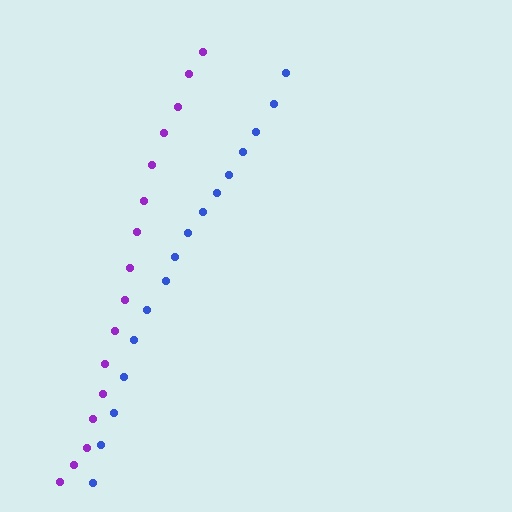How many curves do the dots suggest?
There are 2 distinct paths.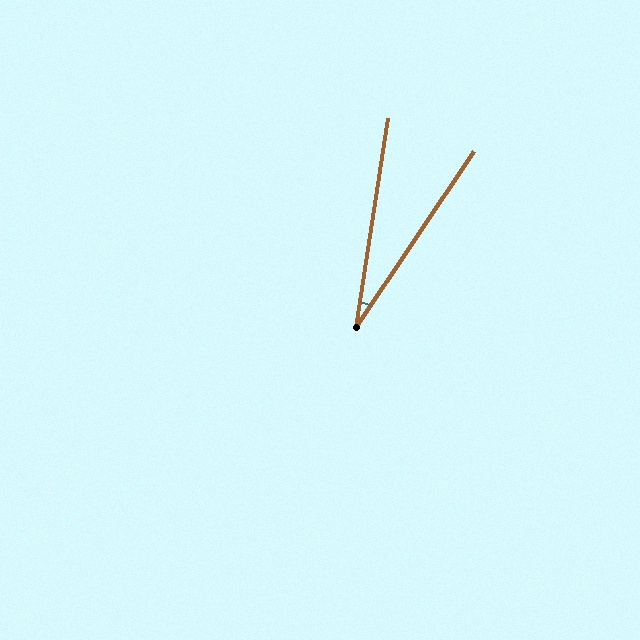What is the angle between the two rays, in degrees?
Approximately 25 degrees.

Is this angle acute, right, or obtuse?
It is acute.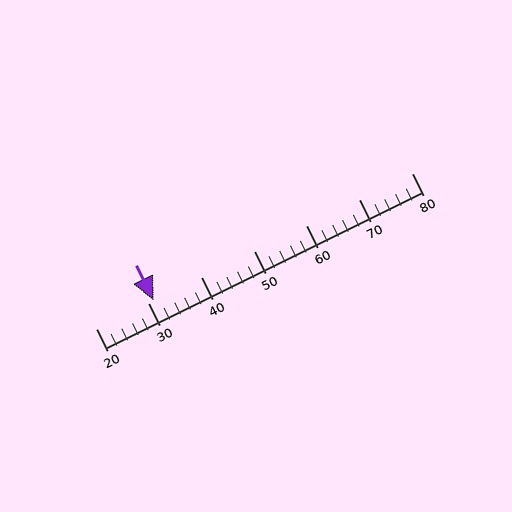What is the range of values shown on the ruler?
The ruler shows values from 20 to 80.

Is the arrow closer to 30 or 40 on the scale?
The arrow is closer to 30.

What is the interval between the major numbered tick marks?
The major tick marks are spaced 10 units apart.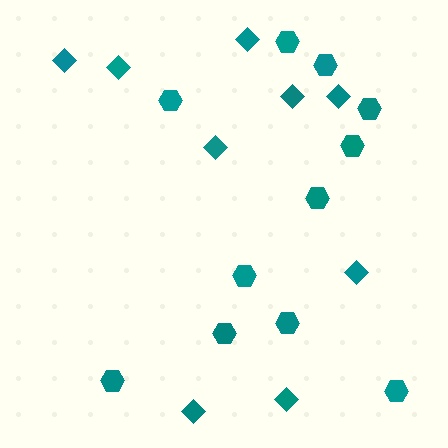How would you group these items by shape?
There are 2 groups: one group of hexagons (11) and one group of diamonds (9).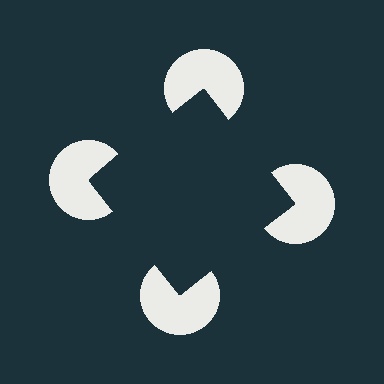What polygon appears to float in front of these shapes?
An illusory square — its edges are inferred from the aligned wedge cuts in the pac-man discs, not physically drawn.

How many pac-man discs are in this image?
There are 4 — one at each vertex of the illusory square.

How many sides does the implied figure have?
4 sides.